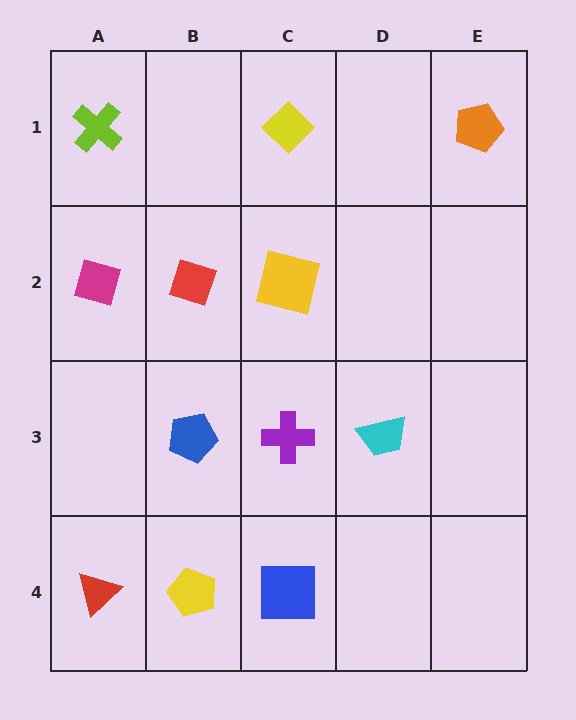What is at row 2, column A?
A magenta square.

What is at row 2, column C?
A yellow square.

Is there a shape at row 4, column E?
No, that cell is empty.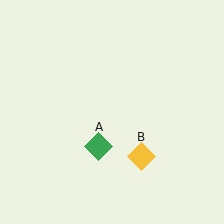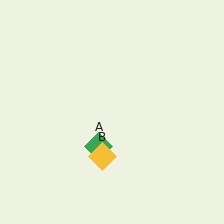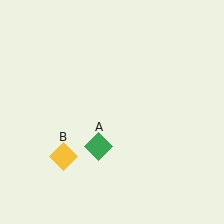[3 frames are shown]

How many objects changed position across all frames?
1 object changed position: yellow diamond (object B).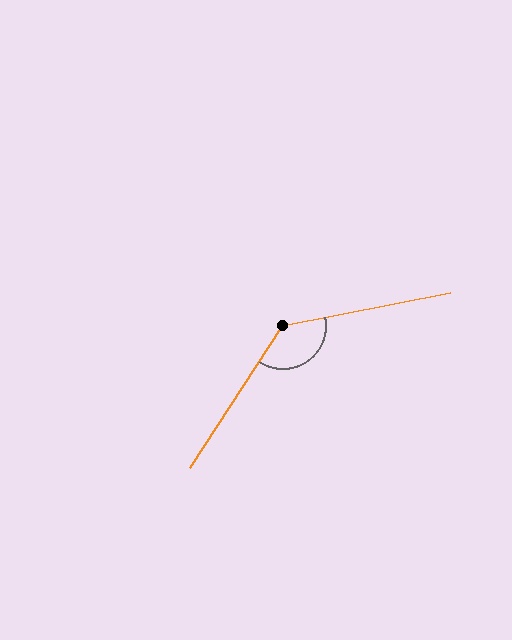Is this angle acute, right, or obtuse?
It is obtuse.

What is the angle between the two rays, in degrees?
Approximately 135 degrees.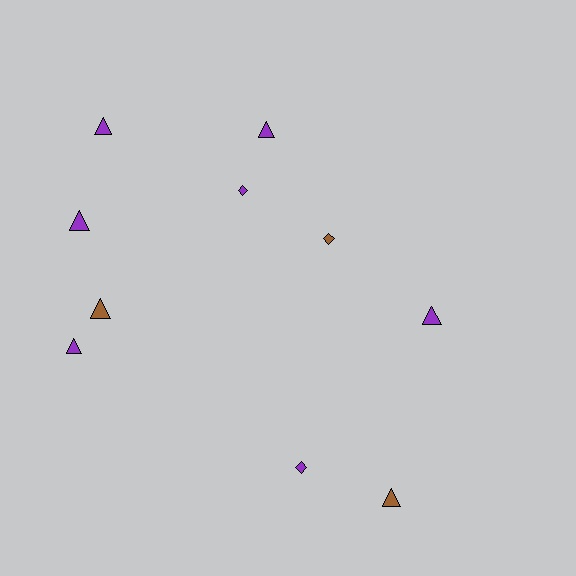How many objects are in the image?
There are 10 objects.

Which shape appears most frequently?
Triangle, with 7 objects.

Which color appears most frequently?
Purple, with 7 objects.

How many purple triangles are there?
There are 5 purple triangles.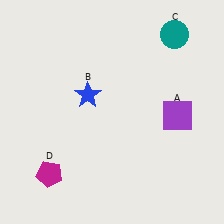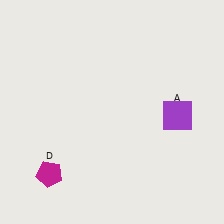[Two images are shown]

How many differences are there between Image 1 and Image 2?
There are 2 differences between the two images.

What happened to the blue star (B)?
The blue star (B) was removed in Image 2. It was in the top-left area of Image 1.